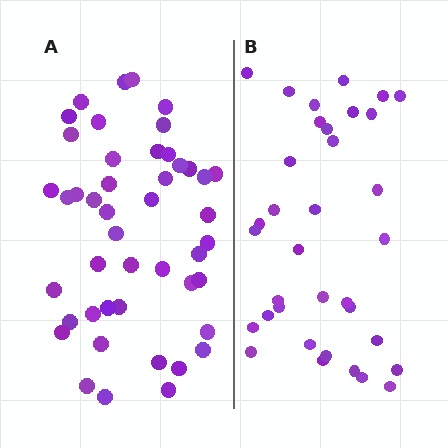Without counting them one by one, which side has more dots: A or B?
Region A (the left region) has more dots.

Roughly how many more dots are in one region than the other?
Region A has roughly 12 or so more dots than region B.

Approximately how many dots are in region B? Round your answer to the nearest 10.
About 40 dots. (The exact count is 35, which rounds to 40.)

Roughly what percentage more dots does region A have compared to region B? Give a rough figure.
About 30% more.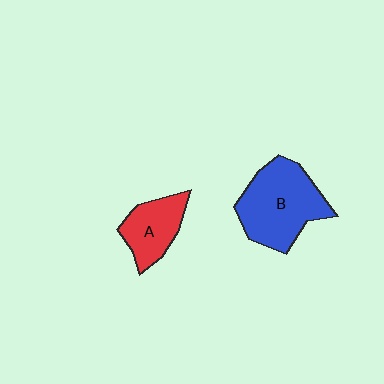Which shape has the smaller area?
Shape A (red).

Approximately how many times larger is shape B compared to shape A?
Approximately 1.8 times.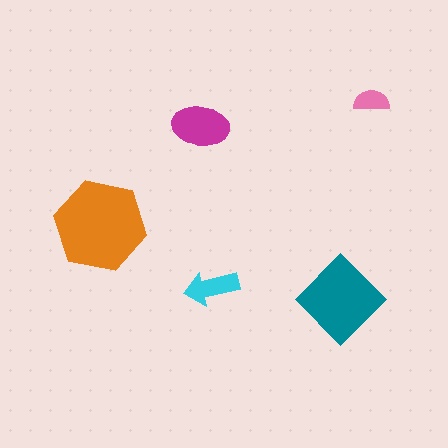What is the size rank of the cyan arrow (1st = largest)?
4th.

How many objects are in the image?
There are 5 objects in the image.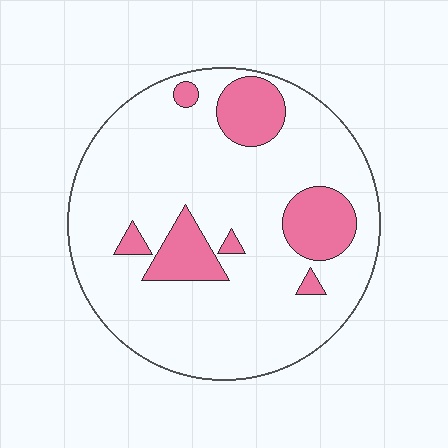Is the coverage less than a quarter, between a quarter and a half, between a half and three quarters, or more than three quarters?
Less than a quarter.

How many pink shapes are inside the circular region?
7.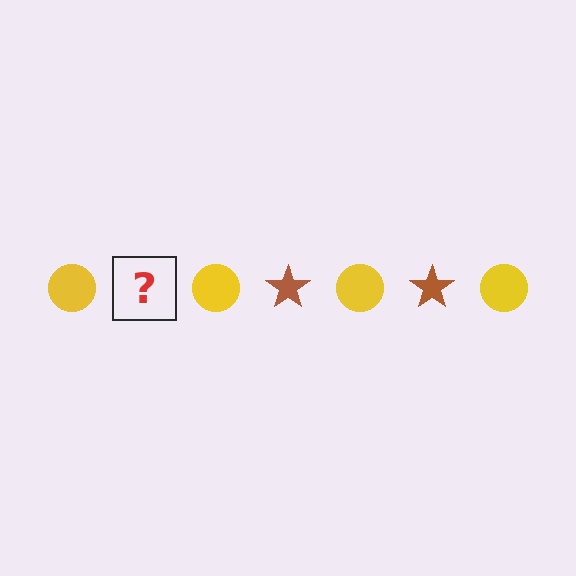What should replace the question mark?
The question mark should be replaced with a brown star.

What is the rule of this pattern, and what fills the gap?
The rule is that the pattern alternates between yellow circle and brown star. The gap should be filled with a brown star.